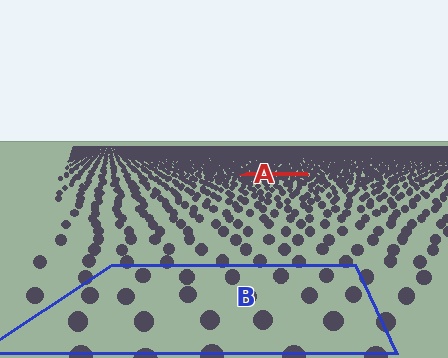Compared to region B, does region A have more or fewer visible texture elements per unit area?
Region A has more texture elements per unit area — they are packed more densely because it is farther away.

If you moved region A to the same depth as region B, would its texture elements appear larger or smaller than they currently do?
They would appear larger. At a closer depth, the same texture elements are projected at a bigger on-screen size.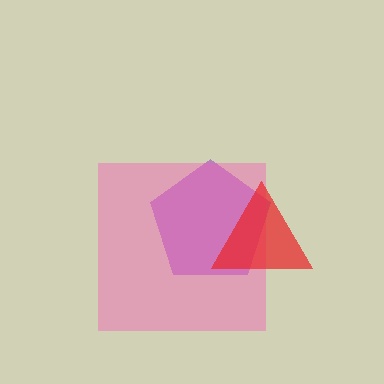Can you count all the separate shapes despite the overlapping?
Yes, there are 3 separate shapes.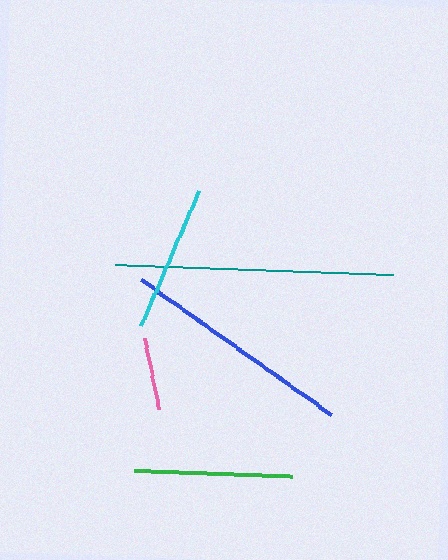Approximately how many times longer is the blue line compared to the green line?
The blue line is approximately 1.5 times the length of the green line.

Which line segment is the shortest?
The pink line is the shortest at approximately 72 pixels.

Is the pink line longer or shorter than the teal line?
The teal line is longer than the pink line.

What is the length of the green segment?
The green segment is approximately 157 pixels long.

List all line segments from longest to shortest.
From longest to shortest: teal, blue, green, cyan, pink.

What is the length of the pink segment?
The pink segment is approximately 72 pixels long.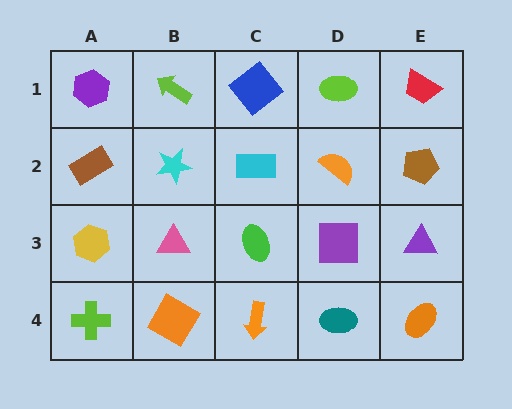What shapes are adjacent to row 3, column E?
A brown pentagon (row 2, column E), an orange ellipse (row 4, column E), a purple square (row 3, column D).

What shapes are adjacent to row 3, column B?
A cyan star (row 2, column B), an orange diamond (row 4, column B), a yellow hexagon (row 3, column A), a green ellipse (row 3, column C).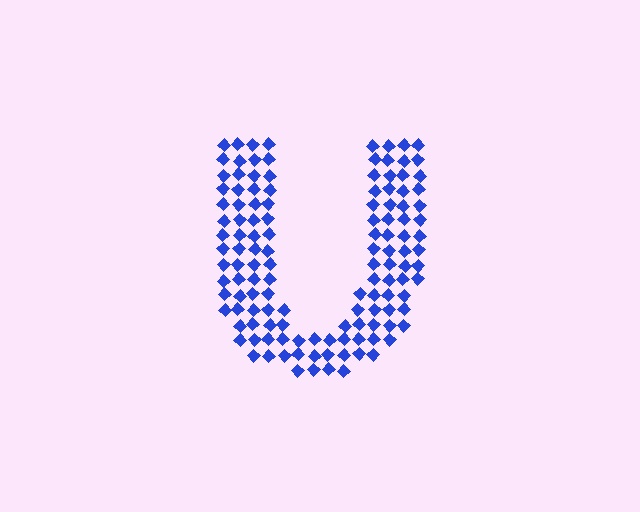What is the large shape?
The large shape is the letter U.